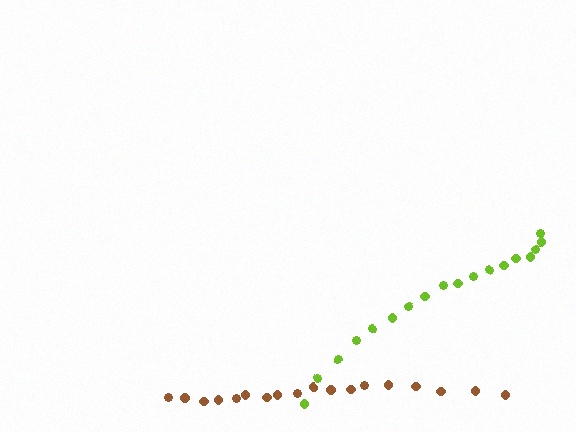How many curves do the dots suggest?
There are 2 distinct paths.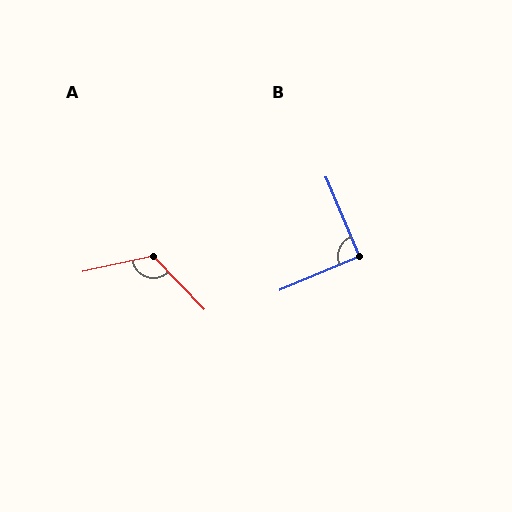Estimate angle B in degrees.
Approximately 90 degrees.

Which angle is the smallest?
B, at approximately 90 degrees.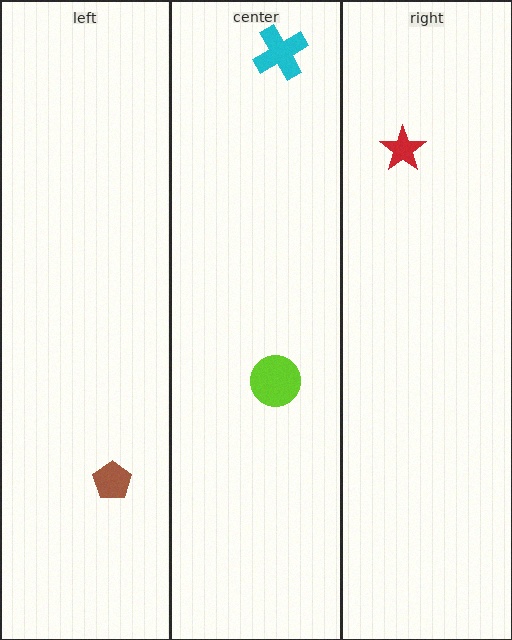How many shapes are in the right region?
1.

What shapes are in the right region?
The red star.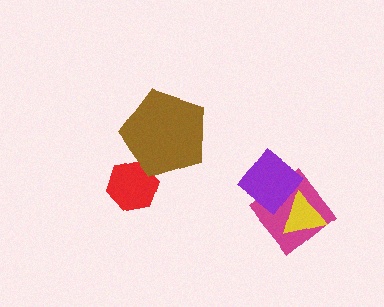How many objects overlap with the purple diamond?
2 objects overlap with the purple diamond.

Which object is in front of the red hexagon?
The brown pentagon is in front of the red hexagon.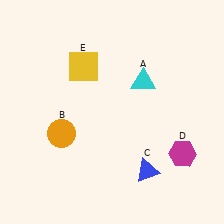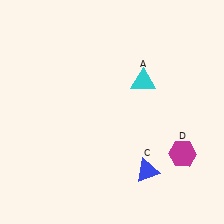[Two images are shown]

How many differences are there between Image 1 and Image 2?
There are 2 differences between the two images.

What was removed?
The orange circle (B), the yellow square (E) were removed in Image 2.